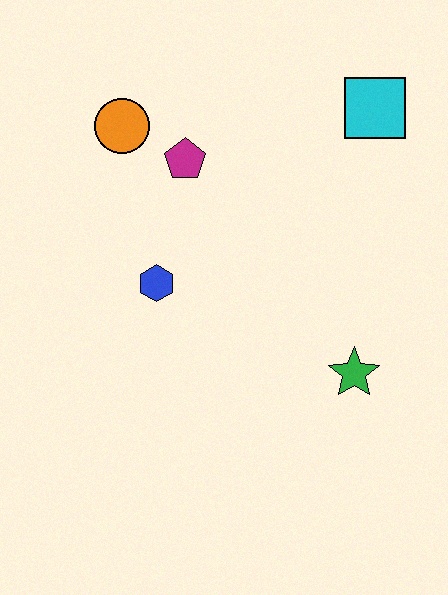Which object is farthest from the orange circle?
The green star is farthest from the orange circle.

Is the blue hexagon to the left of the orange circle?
No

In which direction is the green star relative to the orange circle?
The green star is below the orange circle.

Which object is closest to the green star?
The blue hexagon is closest to the green star.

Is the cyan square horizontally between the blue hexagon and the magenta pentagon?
No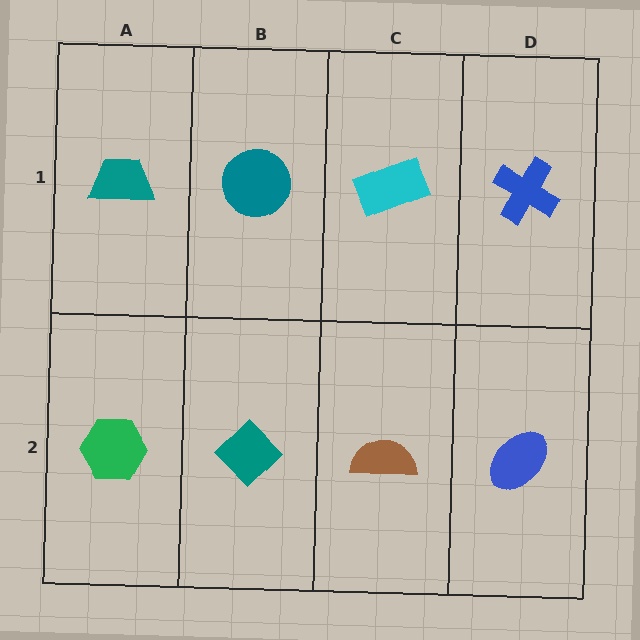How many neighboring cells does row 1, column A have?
2.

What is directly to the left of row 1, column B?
A teal trapezoid.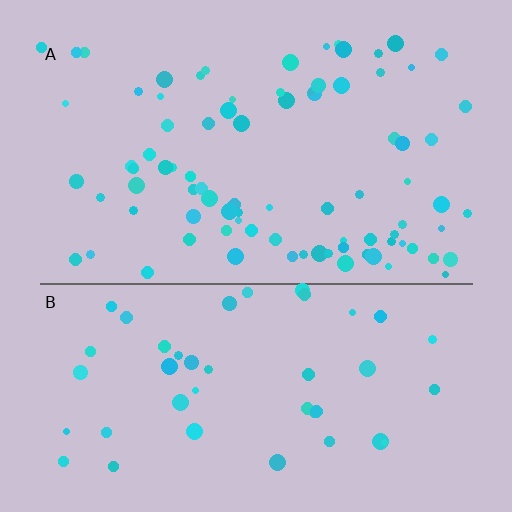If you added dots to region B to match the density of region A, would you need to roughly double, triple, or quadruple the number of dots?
Approximately double.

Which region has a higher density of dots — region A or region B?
A (the top).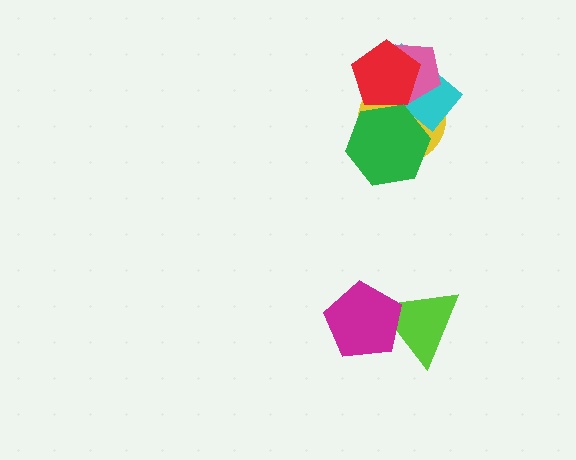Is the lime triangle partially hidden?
Yes, it is partially covered by another shape.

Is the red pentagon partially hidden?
Yes, it is partially covered by another shape.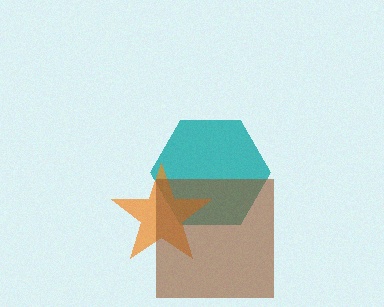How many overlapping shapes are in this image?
There are 3 overlapping shapes in the image.